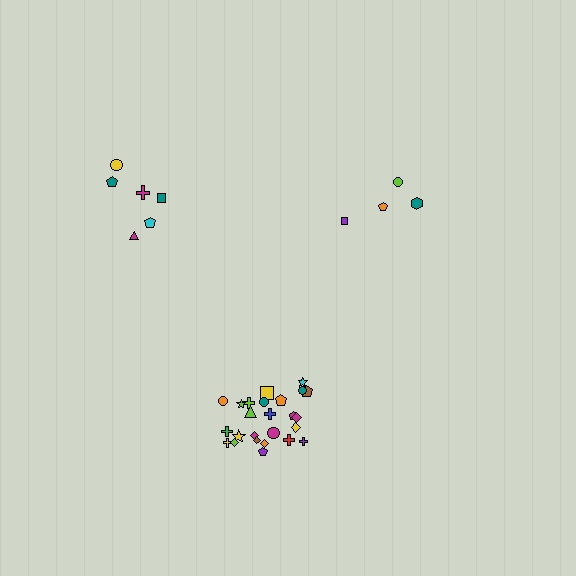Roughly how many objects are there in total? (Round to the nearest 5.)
Roughly 35 objects in total.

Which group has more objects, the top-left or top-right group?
The top-left group.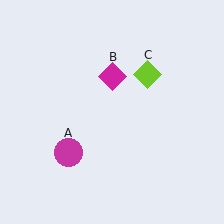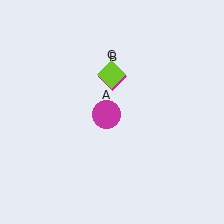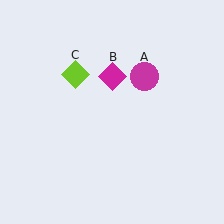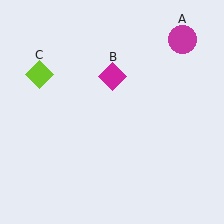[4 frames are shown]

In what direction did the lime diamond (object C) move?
The lime diamond (object C) moved left.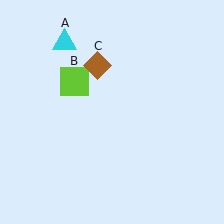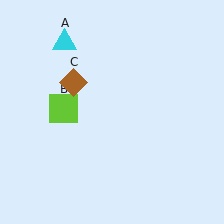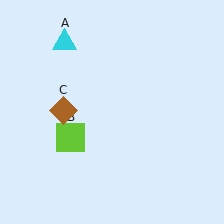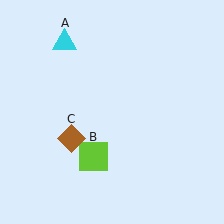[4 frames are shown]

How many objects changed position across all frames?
2 objects changed position: lime square (object B), brown diamond (object C).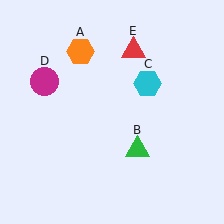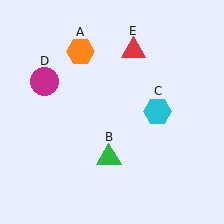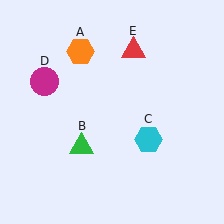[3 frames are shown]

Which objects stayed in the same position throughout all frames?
Orange hexagon (object A) and magenta circle (object D) and red triangle (object E) remained stationary.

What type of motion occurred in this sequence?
The green triangle (object B), cyan hexagon (object C) rotated clockwise around the center of the scene.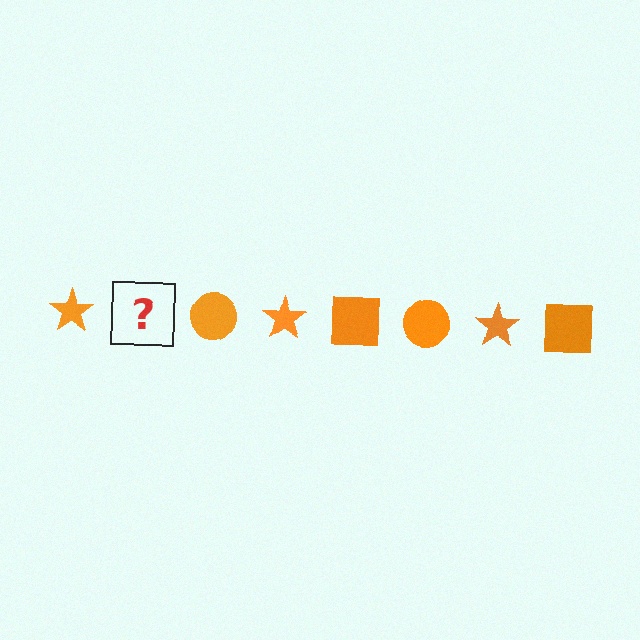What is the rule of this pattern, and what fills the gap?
The rule is that the pattern cycles through star, square, circle shapes in orange. The gap should be filled with an orange square.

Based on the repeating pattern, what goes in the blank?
The blank should be an orange square.